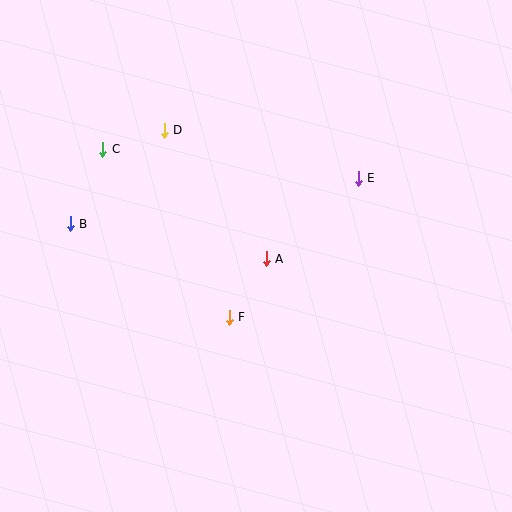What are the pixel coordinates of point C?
Point C is at (103, 149).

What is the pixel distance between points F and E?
The distance between F and E is 190 pixels.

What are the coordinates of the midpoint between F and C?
The midpoint between F and C is at (166, 233).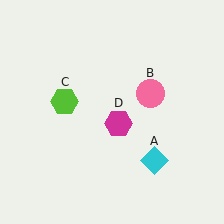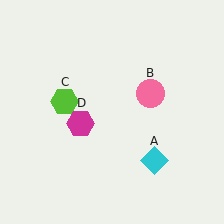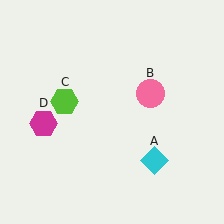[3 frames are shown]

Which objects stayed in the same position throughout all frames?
Cyan diamond (object A) and pink circle (object B) and lime hexagon (object C) remained stationary.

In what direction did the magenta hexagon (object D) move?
The magenta hexagon (object D) moved left.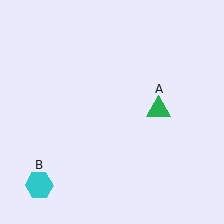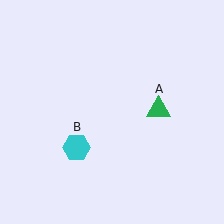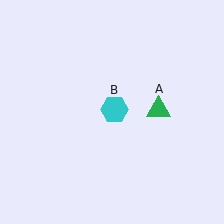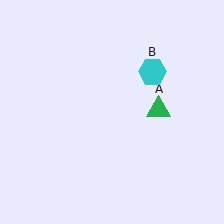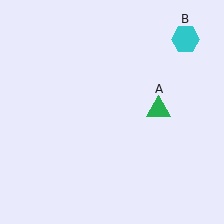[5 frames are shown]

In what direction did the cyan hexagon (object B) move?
The cyan hexagon (object B) moved up and to the right.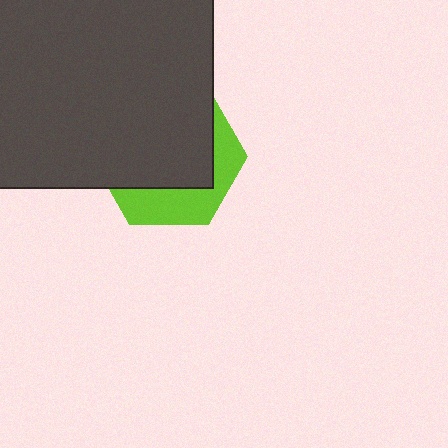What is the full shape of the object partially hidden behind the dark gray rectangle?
The partially hidden object is a lime hexagon.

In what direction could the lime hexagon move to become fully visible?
The lime hexagon could move down. That would shift it out from behind the dark gray rectangle entirely.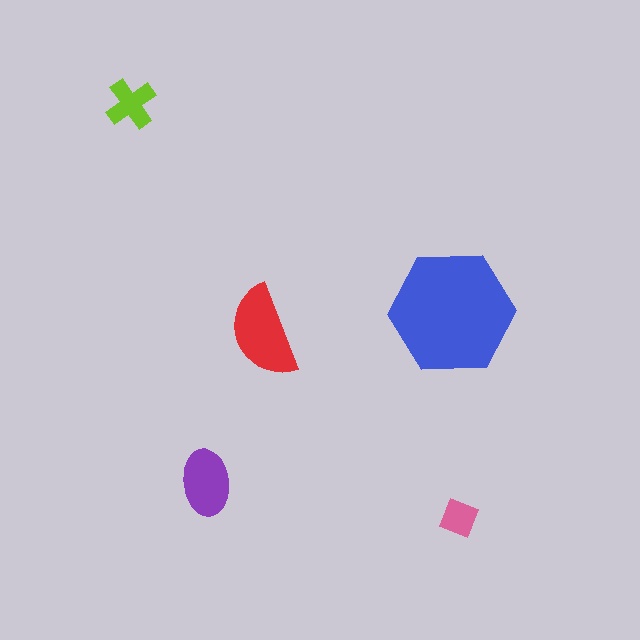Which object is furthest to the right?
The pink diamond is rightmost.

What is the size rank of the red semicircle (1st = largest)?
2nd.